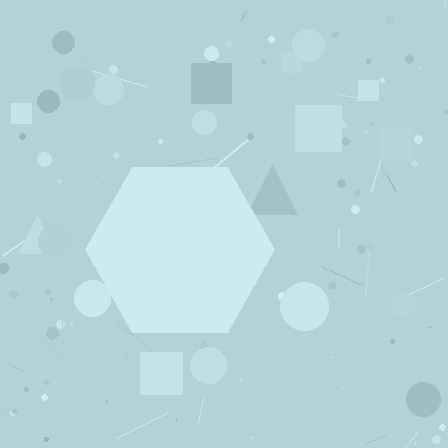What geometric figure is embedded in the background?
A hexagon is embedded in the background.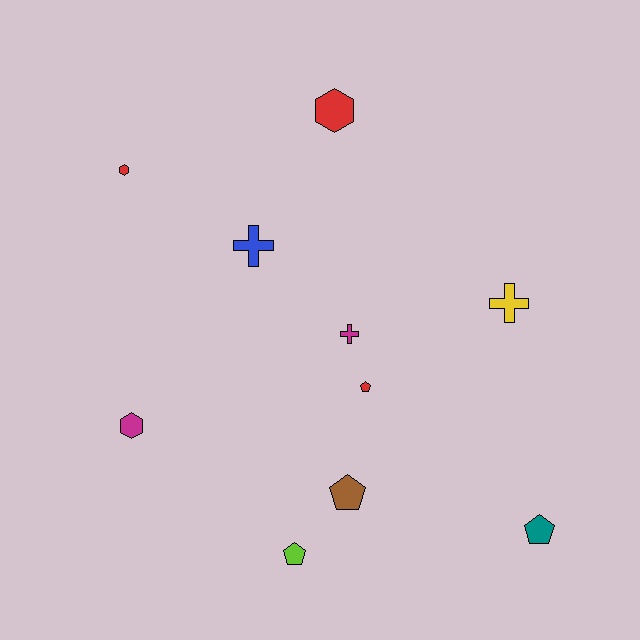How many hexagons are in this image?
There are 3 hexagons.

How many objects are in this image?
There are 10 objects.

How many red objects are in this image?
There are 3 red objects.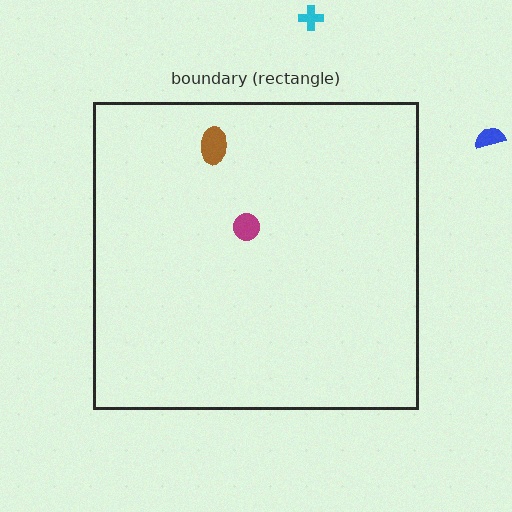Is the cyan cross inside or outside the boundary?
Outside.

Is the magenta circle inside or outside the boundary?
Inside.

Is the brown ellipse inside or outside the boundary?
Inside.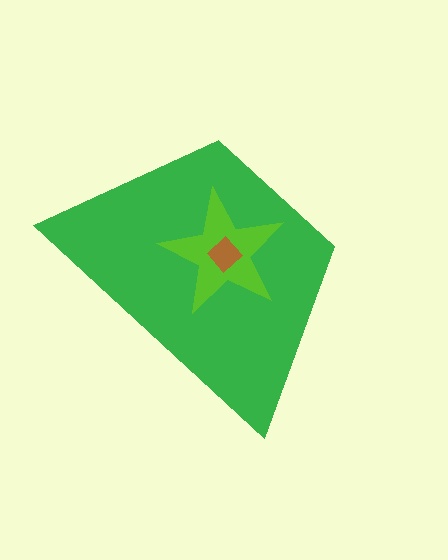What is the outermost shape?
The green trapezoid.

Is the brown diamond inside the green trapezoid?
Yes.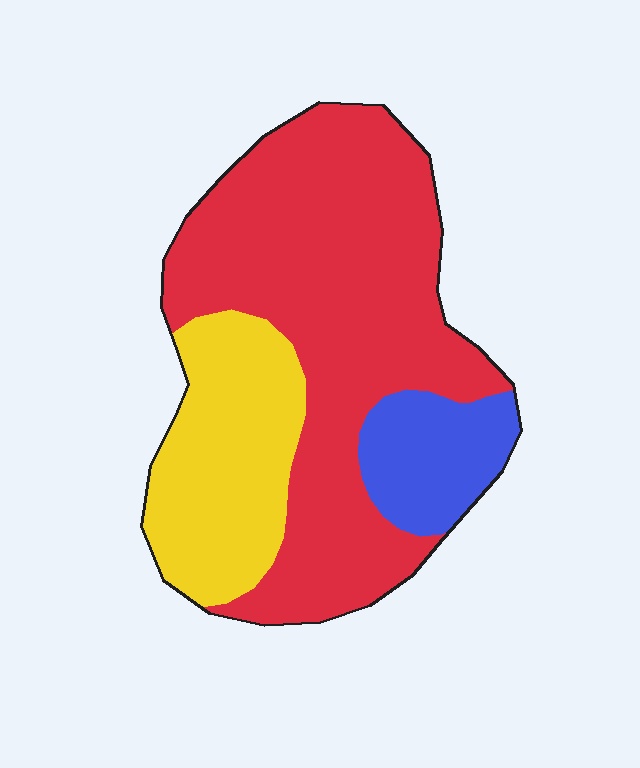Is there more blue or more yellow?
Yellow.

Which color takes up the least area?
Blue, at roughly 15%.